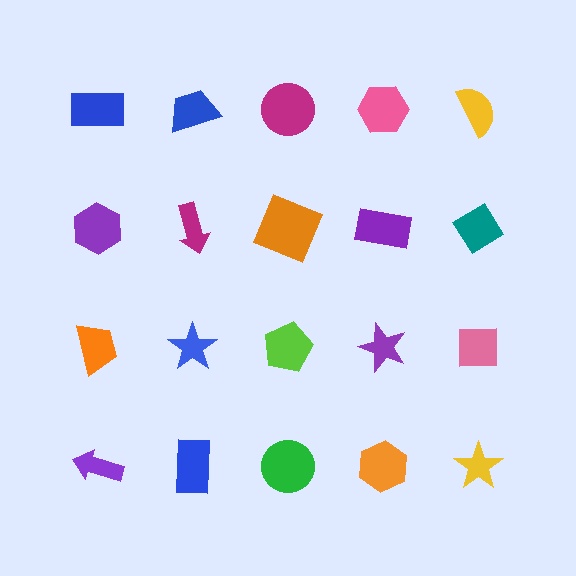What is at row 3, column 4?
A purple star.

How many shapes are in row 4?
5 shapes.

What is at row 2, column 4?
A purple rectangle.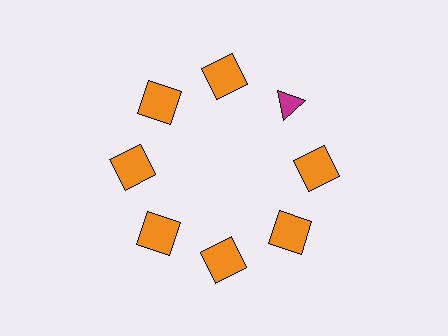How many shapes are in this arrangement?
There are 8 shapes arranged in a ring pattern.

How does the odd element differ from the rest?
It differs in both color (magenta instead of orange) and shape (triangle instead of square).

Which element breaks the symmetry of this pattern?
The magenta triangle at roughly the 2 o'clock position breaks the symmetry. All other shapes are orange squares.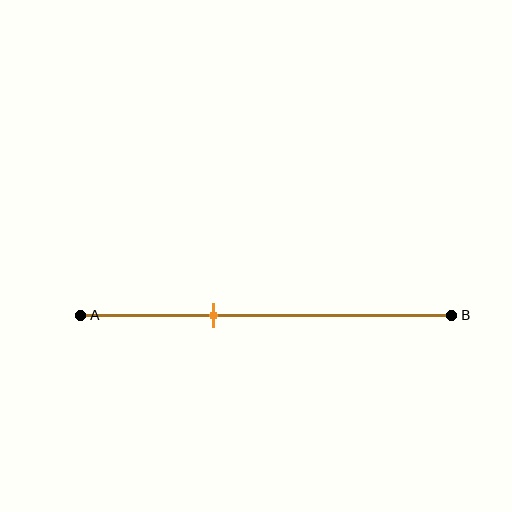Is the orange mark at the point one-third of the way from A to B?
Yes, the mark is approximately at the one-third point.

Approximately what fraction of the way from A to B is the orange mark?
The orange mark is approximately 35% of the way from A to B.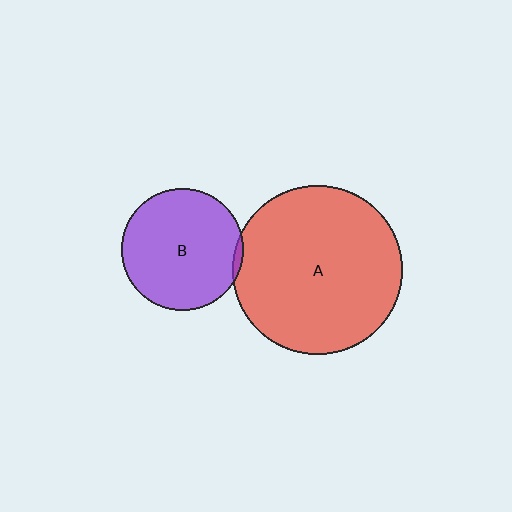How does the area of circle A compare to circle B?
Approximately 1.9 times.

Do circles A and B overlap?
Yes.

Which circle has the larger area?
Circle A (red).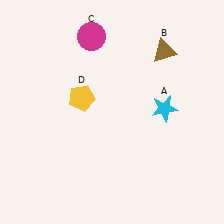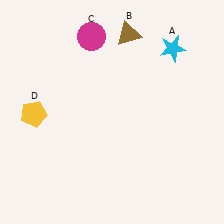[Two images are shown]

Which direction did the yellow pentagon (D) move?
The yellow pentagon (D) moved left.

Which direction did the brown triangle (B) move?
The brown triangle (B) moved left.